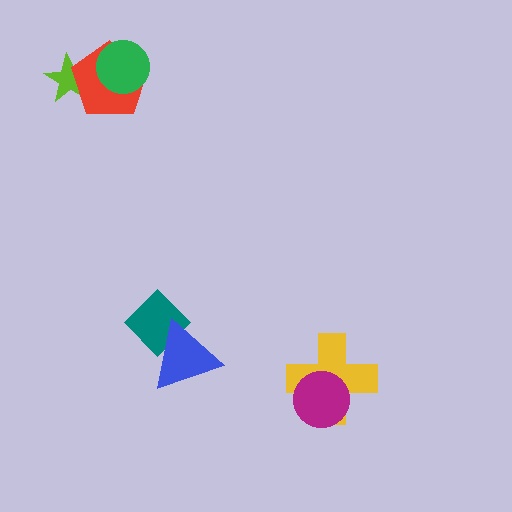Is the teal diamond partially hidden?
Yes, it is partially covered by another shape.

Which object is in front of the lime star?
The red pentagon is in front of the lime star.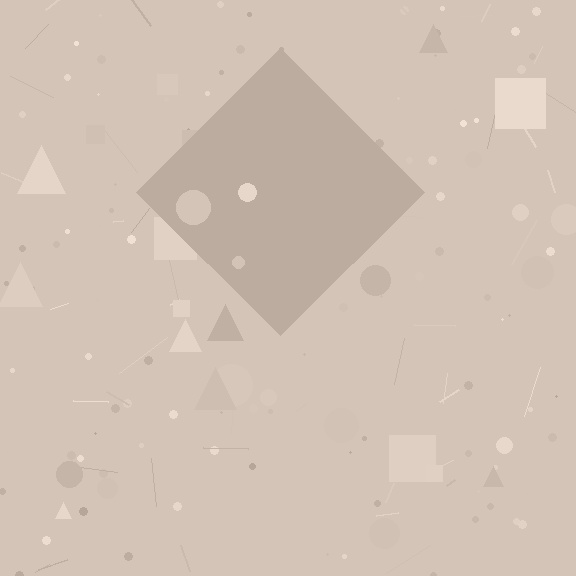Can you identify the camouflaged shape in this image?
The camouflaged shape is a diamond.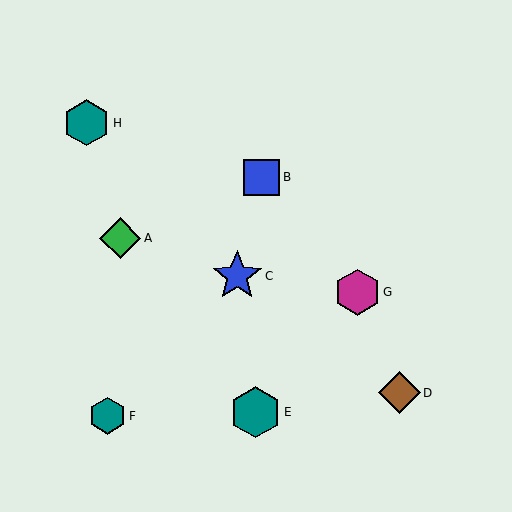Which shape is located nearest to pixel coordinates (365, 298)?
The magenta hexagon (labeled G) at (357, 292) is nearest to that location.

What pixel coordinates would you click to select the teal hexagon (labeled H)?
Click at (87, 123) to select the teal hexagon H.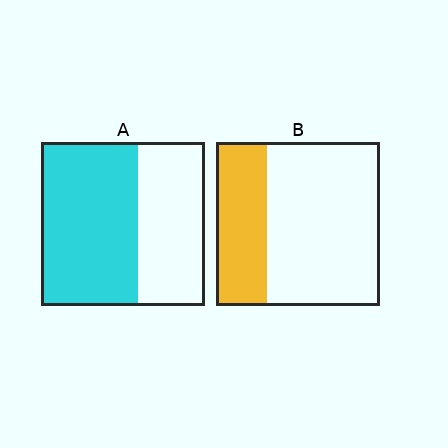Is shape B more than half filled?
No.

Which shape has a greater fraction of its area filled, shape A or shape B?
Shape A.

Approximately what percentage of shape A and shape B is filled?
A is approximately 60% and B is approximately 30%.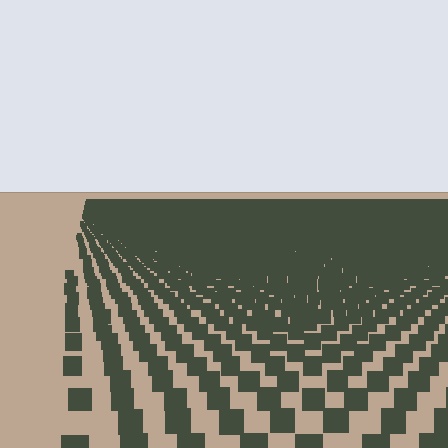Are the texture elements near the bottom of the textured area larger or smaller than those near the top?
Larger. Near the bottom, elements are closer to the viewer and appear at a bigger on-screen size.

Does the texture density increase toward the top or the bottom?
Density increases toward the top.